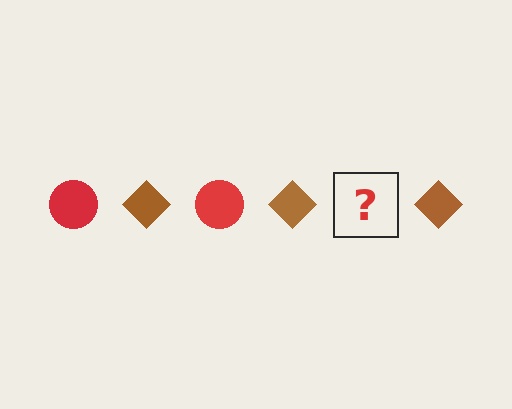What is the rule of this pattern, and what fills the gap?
The rule is that the pattern alternates between red circle and brown diamond. The gap should be filled with a red circle.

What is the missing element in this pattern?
The missing element is a red circle.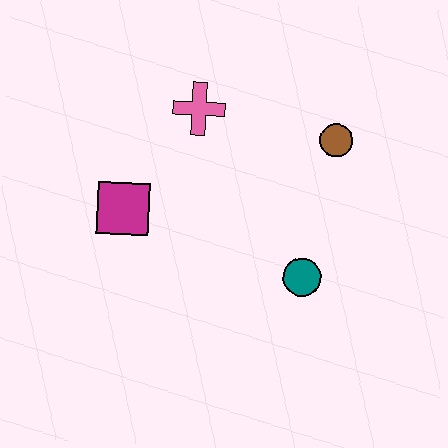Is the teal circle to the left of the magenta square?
No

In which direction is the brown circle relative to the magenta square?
The brown circle is to the right of the magenta square.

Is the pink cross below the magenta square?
No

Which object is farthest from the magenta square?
The brown circle is farthest from the magenta square.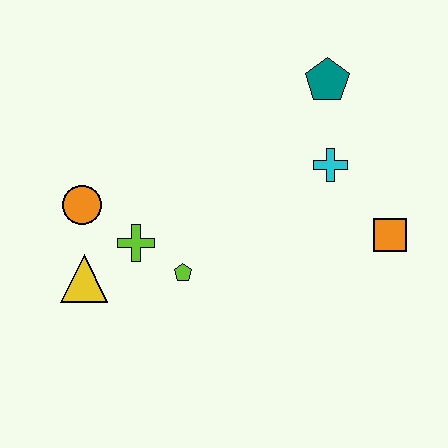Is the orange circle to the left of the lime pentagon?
Yes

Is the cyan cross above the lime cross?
Yes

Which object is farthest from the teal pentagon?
The yellow triangle is farthest from the teal pentagon.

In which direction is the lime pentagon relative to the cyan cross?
The lime pentagon is to the left of the cyan cross.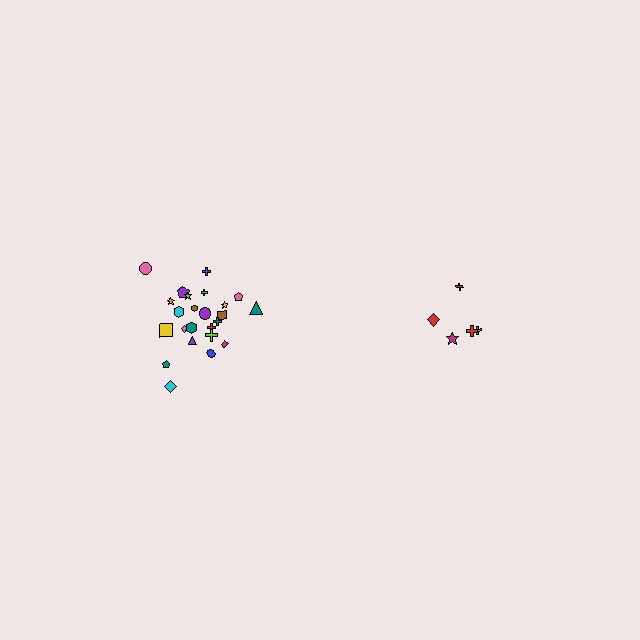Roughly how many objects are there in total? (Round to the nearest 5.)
Roughly 30 objects in total.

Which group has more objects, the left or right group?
The left group.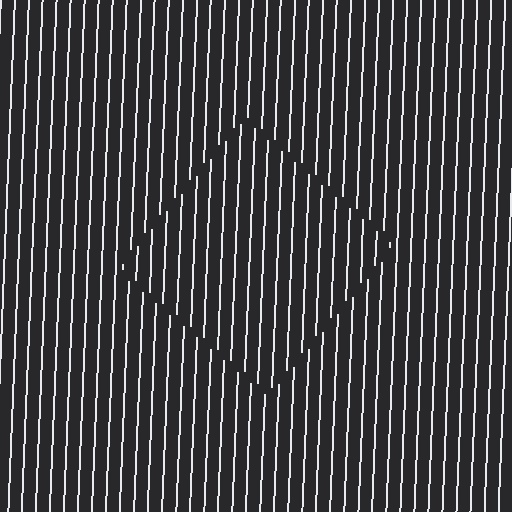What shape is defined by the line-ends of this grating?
An illusory square. The interior of the shape contains the same grating, shifted by half a period — the contour is defined by the phase discontinuity where line-ends from the inner and outer gratings abut.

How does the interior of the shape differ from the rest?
The interior of the shape contains the same grating, shifted by half a period — the contour is defined by the phase discontinuity where line-ends from the inner and outer gratings abut.